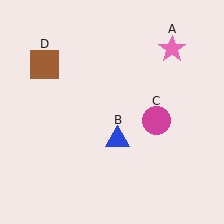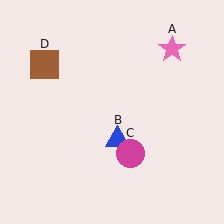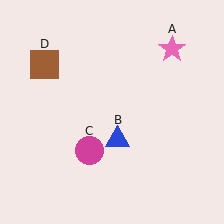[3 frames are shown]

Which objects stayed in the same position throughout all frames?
Pink star (object A) and blue triangle (object B) and brown square (object D) remained stationary.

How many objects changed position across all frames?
1 object changed position: magenta circle (object C).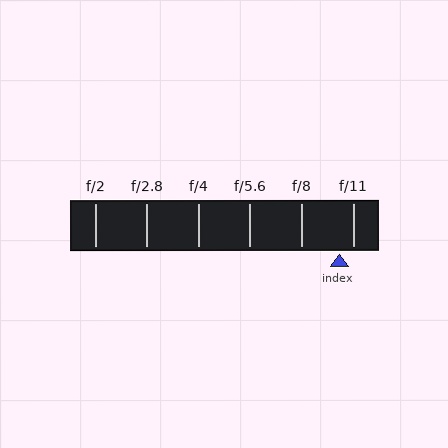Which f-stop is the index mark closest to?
The index mark is closest to f/11.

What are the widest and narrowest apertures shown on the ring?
The widest aperture shown is f/2 and the narrowest is f/11.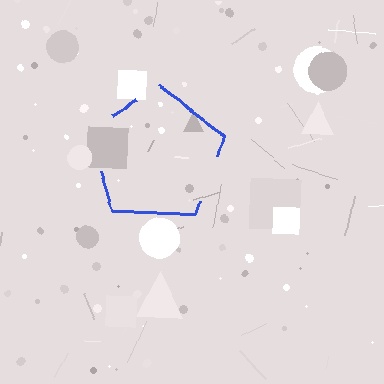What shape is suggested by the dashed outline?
The dashed outline suggests a pentagon.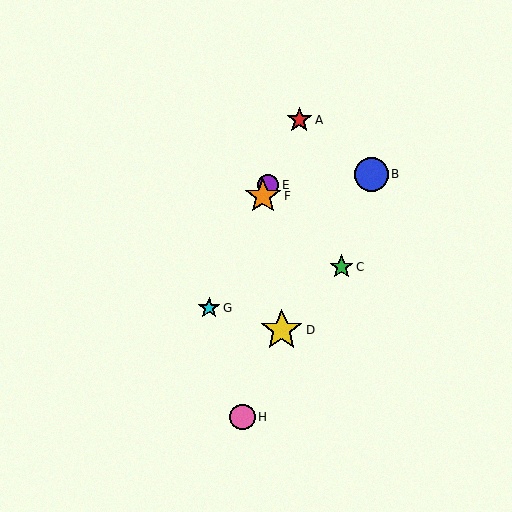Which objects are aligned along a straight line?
Objects A, E, F, G are aligned along a straight line.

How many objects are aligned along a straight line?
4 objects (A, E, F, G) are aligned along a straight line.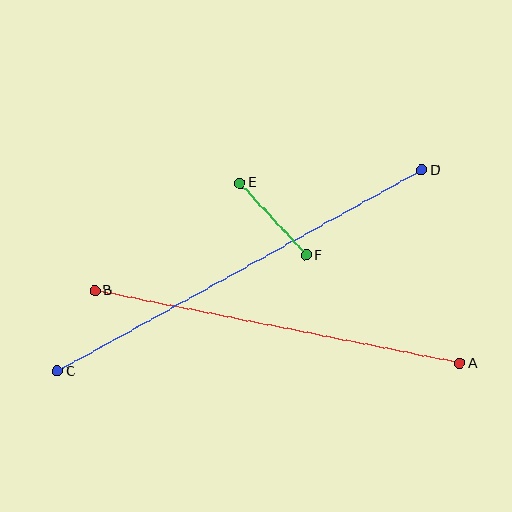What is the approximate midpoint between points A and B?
The midpoint is at approximately (277, 327) pixels.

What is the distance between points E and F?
The distance is approximately 98 pixels.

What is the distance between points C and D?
The distance is approximately 416 pixels.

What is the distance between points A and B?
The distance is approximately 372 pixels.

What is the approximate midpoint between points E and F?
The midpoint is at approximately (273, 219) pixels.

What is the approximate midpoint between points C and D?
The midpoint is at approximately (239, 271) pixels.